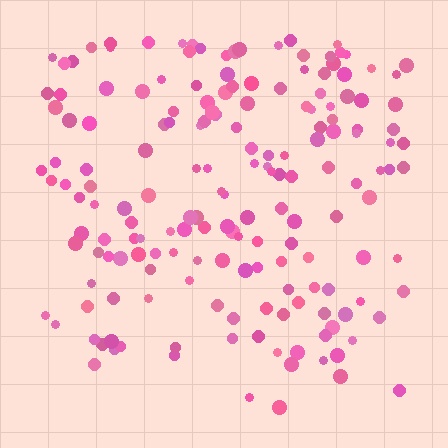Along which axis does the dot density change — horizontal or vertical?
Vertical.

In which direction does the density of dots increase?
From bottom to top, with the top side densest.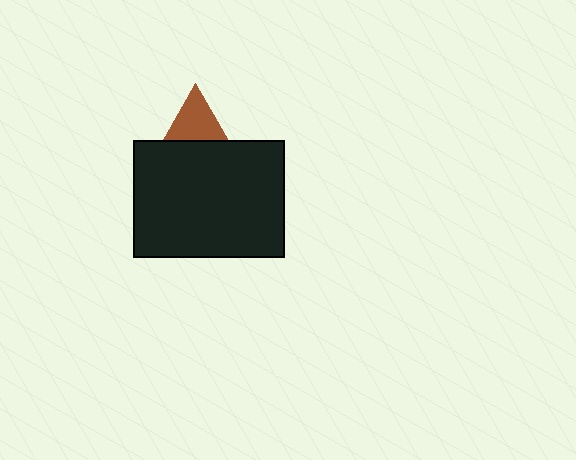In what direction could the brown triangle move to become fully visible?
The brown triangle could move up. That would shift it out from behind the black rectangle entirely.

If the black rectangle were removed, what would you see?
You would see the complete brown triangle.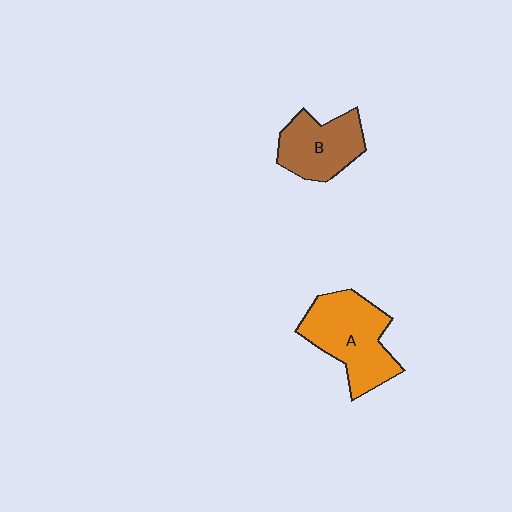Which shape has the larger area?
Shape A (orange).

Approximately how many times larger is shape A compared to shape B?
Approximately 1.4 times.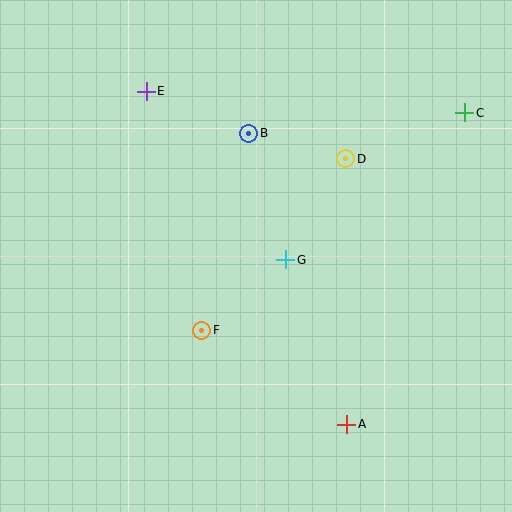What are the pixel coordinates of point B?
Point B is at (249, 133).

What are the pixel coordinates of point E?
Point E is at (146, 91).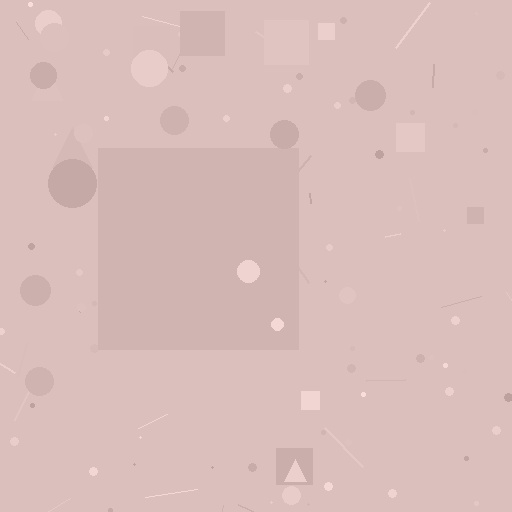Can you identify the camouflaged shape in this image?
The camouflaged shape is a square.